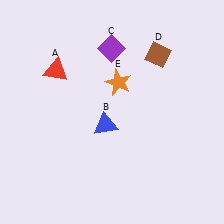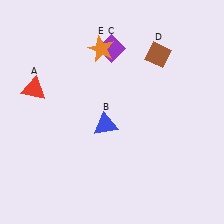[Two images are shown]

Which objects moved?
The objects that moved are: the red triangle (A), the orange star (E).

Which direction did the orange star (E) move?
The orange star (E) moved up.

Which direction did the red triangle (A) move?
The red triangle (A) moved left.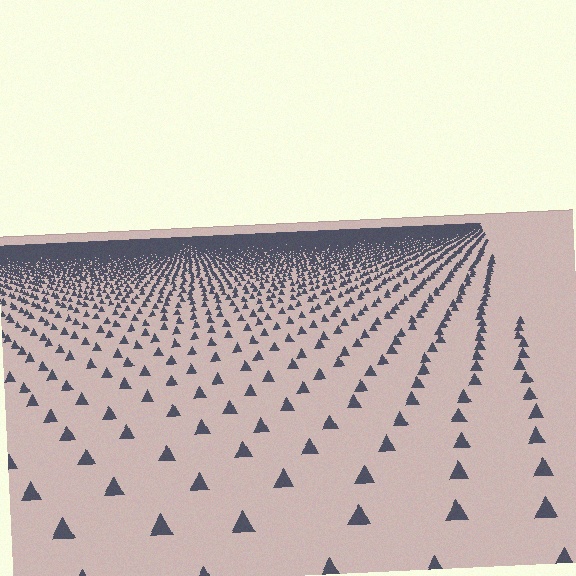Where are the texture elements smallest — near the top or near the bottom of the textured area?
Near the top.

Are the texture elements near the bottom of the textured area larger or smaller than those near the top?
Larger. Near the bottom, elements are closer to the viewer and appear at a bigger on-screen size.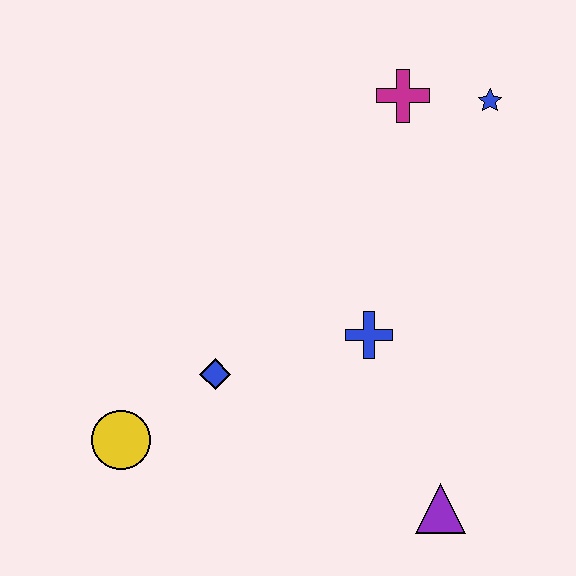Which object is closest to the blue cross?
The blue diamond is closest to the blue cross.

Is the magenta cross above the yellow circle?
Yes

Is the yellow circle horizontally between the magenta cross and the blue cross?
No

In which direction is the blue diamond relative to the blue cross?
The blue diamond is to the left of the blue cross.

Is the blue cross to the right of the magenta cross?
No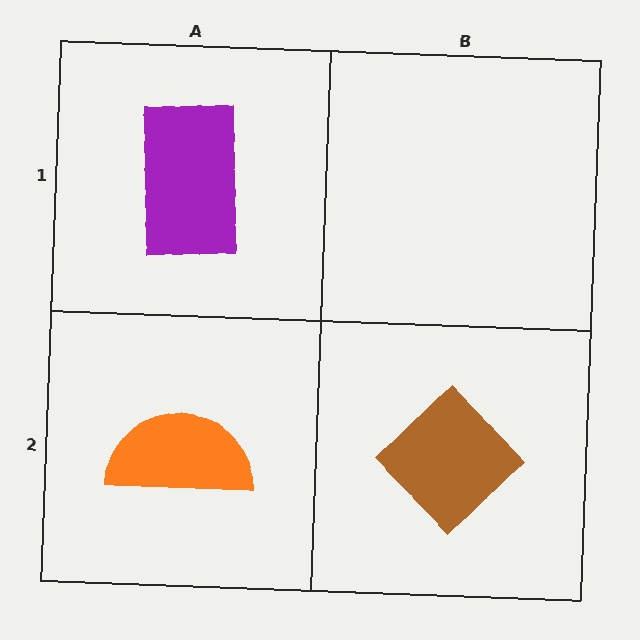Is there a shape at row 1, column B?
No, that cell is empty.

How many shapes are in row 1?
1 shape.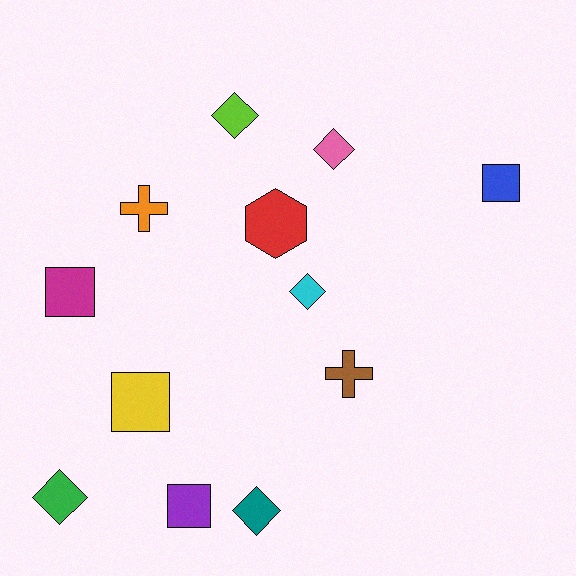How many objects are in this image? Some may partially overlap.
There are 12 objects.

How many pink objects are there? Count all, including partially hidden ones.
There is 1 pink object.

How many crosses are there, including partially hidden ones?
There are 2 crosses.